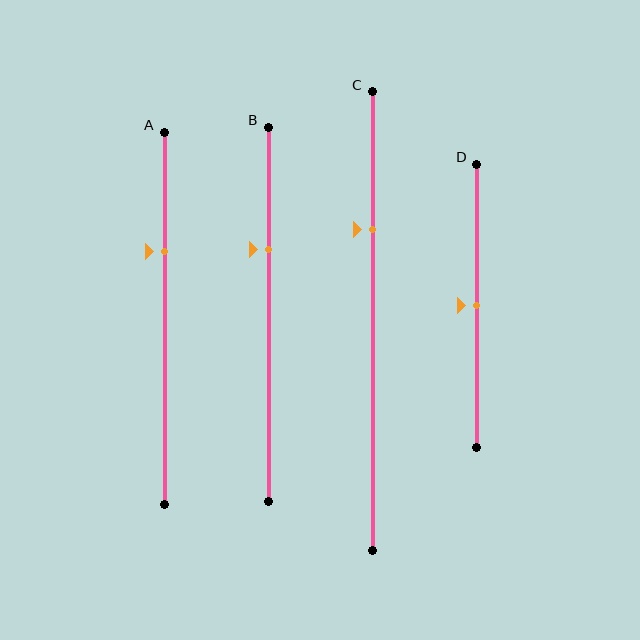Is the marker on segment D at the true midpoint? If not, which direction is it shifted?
Yes, the marker on segment D is at the true midpoint.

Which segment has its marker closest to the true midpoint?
Segment D has its marker closest to the true midpoint.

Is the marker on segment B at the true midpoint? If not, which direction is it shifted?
No, the marker on segment B is shifted upward by about 17% of the segment length.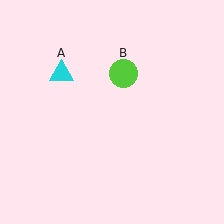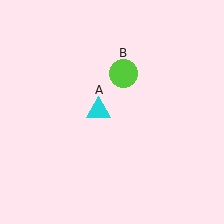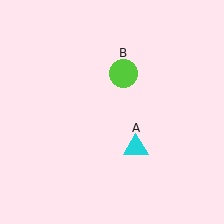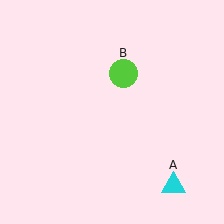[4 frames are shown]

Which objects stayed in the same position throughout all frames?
Lime circle (object B) remained stationary.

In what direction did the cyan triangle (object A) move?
The cyan triangle (object A) moved down and to the right.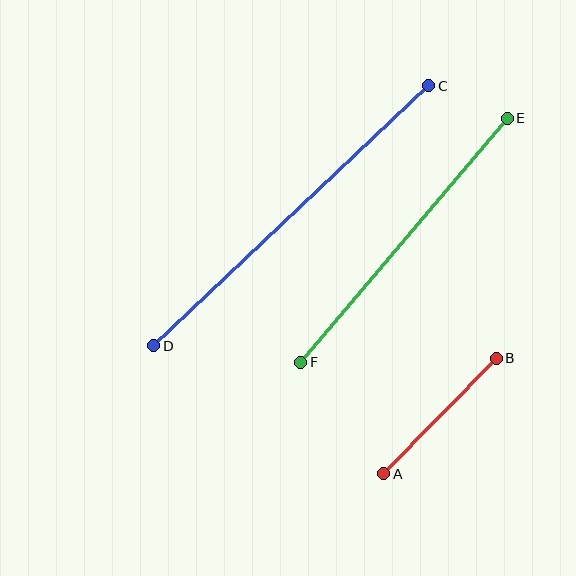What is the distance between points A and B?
The distance is approximately 161 pixels.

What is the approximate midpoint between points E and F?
The midpoint is at approximately (404, 240) pixels.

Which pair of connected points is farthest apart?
Points C and D are farthest apart.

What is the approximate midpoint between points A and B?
The midpoint is at approximately (440, 416) pixels.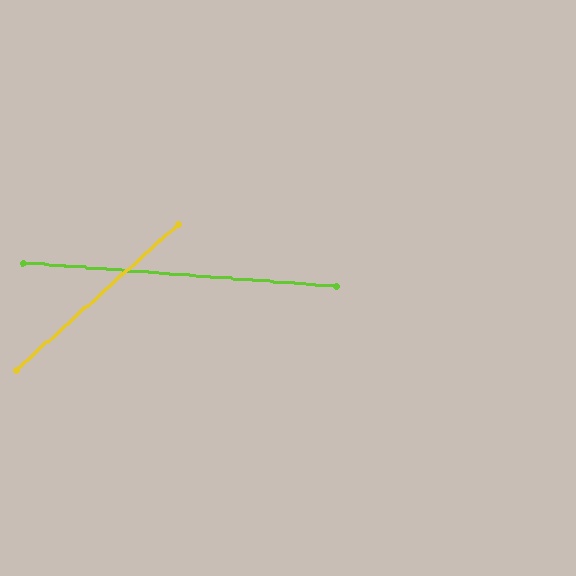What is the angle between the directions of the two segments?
Approximately 46 degrees.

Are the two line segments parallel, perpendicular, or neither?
Neither parallel nor perpendicular — they differ by about 46°.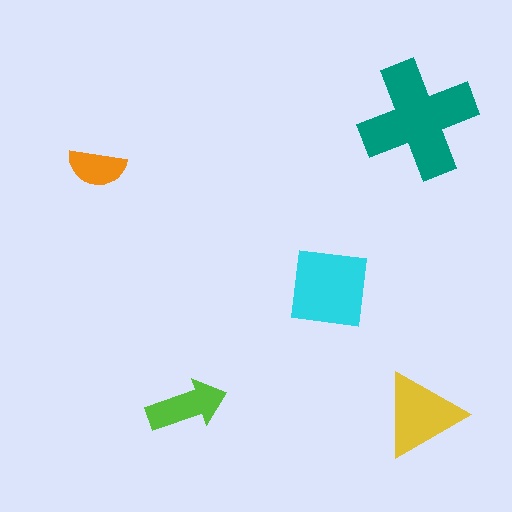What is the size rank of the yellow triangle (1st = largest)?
3rd.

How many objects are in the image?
There are 5 objects in the image.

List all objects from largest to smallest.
The teal cross, the cyan square, the yellow triangle, the lime arrow, the orange semicircle.